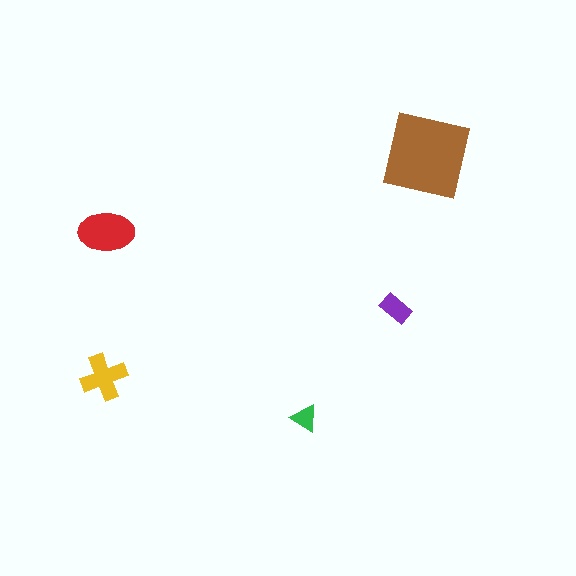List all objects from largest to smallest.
The brown square, the red ellipse, the yellow cross, the purple rectangle, the green triangle.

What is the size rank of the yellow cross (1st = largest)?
3rd.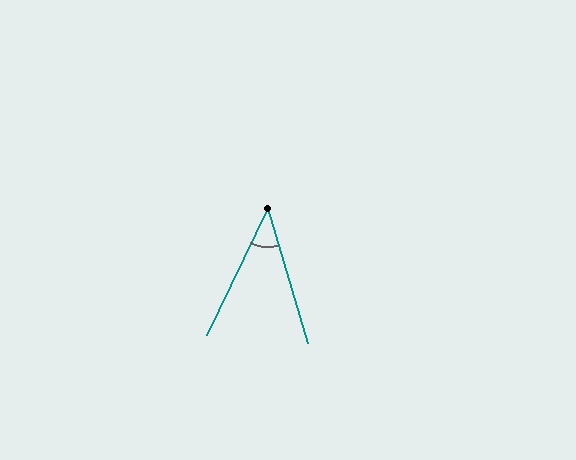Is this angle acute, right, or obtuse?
It is acute.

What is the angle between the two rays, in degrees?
Approximately 42 degrees.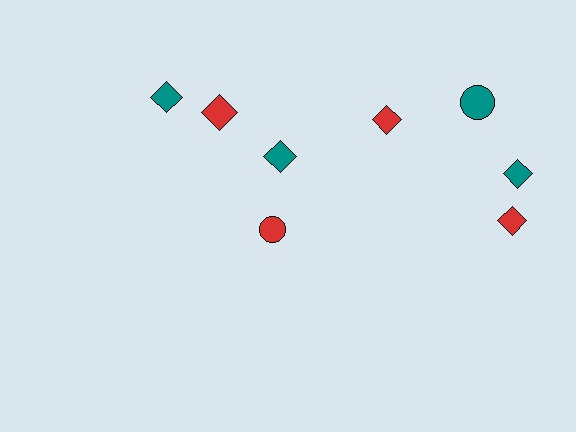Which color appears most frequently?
Teal, with 4 objects.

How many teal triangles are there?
There are no teal triangles.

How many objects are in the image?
There are 8 objects.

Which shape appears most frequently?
Diamond, with 6 objects.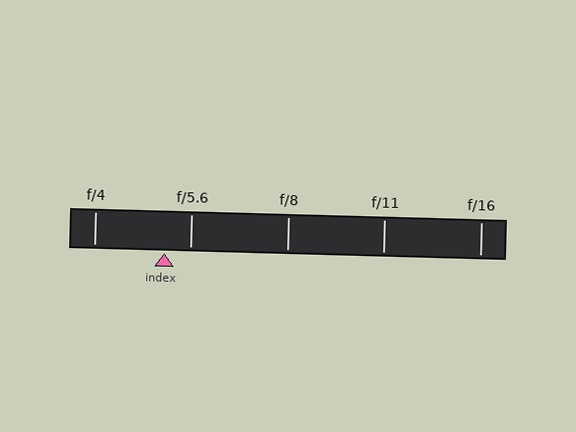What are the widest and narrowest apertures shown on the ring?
The widest aperture shown is f/4 and the narrowest is f/16.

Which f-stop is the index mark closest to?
The index mark is closest to f/5.6.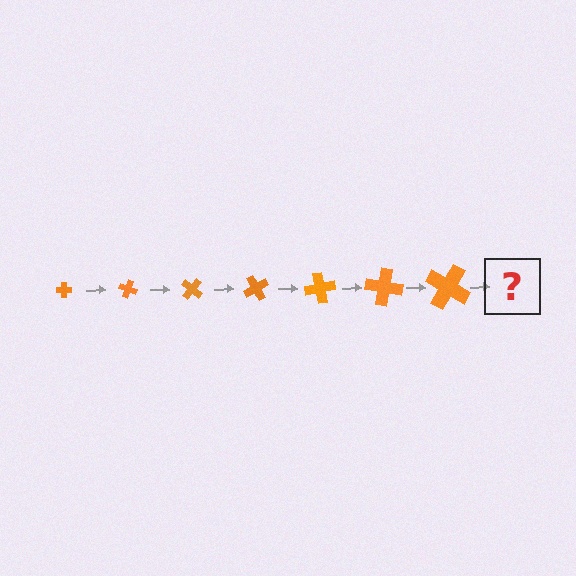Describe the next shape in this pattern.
It should be a cross, larger than the previous one and rotated 140 degrees from the start.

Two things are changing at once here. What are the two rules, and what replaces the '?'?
The two rules are that the cross grows larger each step and it rotates 20 degrees each step. The '?' should be a cross, larger than the previous one and rotated 140 degrees from the start.